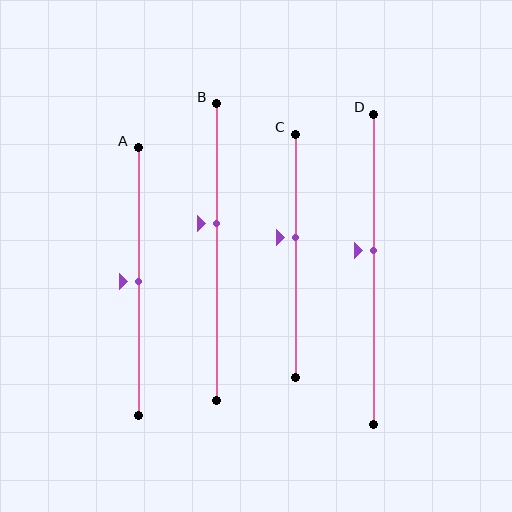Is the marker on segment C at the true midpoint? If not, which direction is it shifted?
No, the marker on segment C is shifted upward by about 7% of the segment length.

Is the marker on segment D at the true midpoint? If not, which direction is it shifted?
No, the marker on segment D is shifted upward by about 6% of the segment length.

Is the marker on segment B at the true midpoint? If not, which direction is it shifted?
No, the marker on segment B is shifted upward by about 10% of the segment length.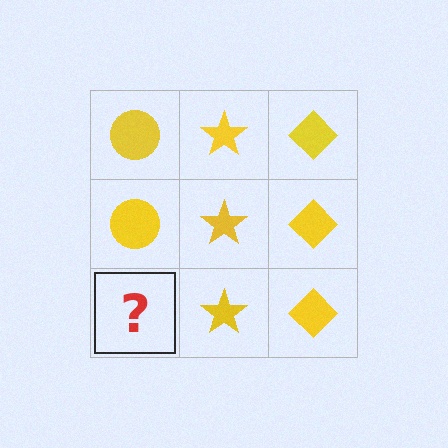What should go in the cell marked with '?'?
The missing cell should contain a yellow circle.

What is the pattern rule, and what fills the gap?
The rule is that each column has a consistent shape. The gap should be filled with a yellow circle.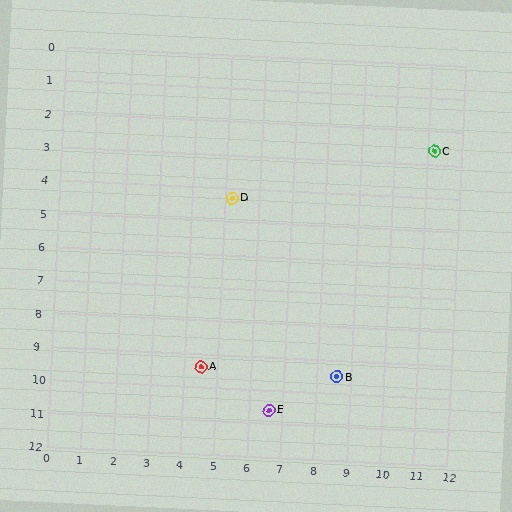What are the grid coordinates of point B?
Point B is at approximately (8.6, 9.5).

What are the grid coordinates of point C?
Point C is at approximately (11.2, 2.6).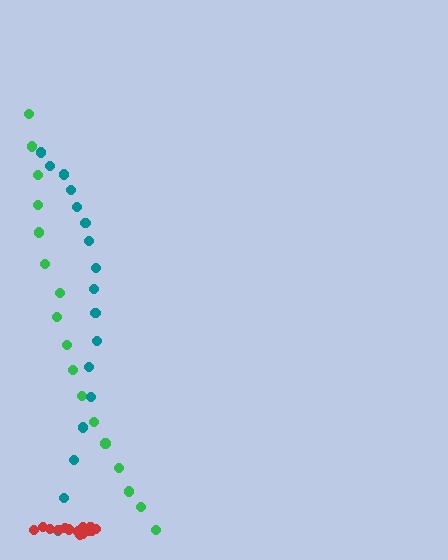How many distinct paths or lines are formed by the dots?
There are 3 distinct paths.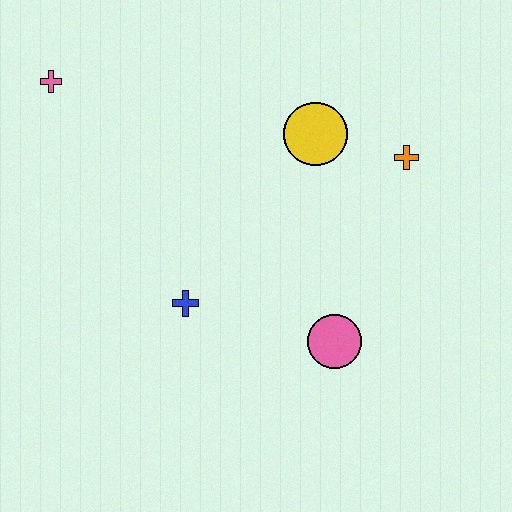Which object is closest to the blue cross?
The pink circle is closest to the blue cross.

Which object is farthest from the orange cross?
The pink cross is farthest from the orange cross.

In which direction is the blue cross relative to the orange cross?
The blue cross is to the left of the orange cross.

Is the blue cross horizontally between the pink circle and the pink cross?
Yes